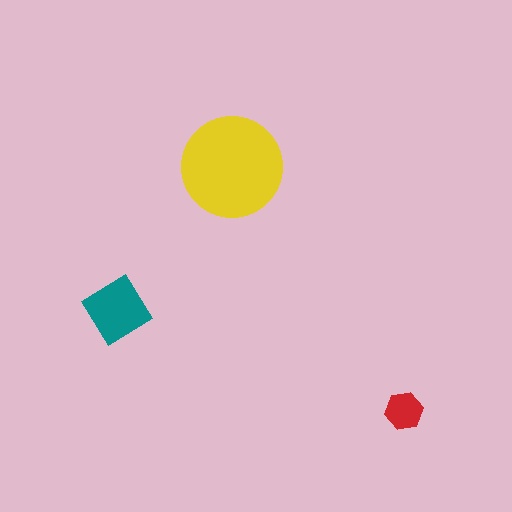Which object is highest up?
The yellow circle is topmost.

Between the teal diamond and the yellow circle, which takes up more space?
The yellow circle.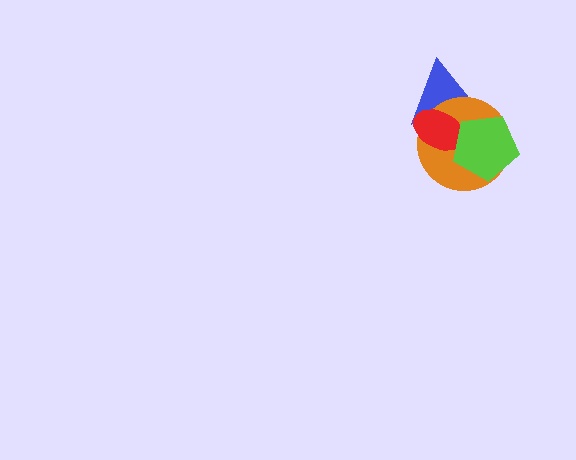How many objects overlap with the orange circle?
3 objects overlap with the orange circle.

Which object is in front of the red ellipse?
The lime pentagon is in front of the red ellipse.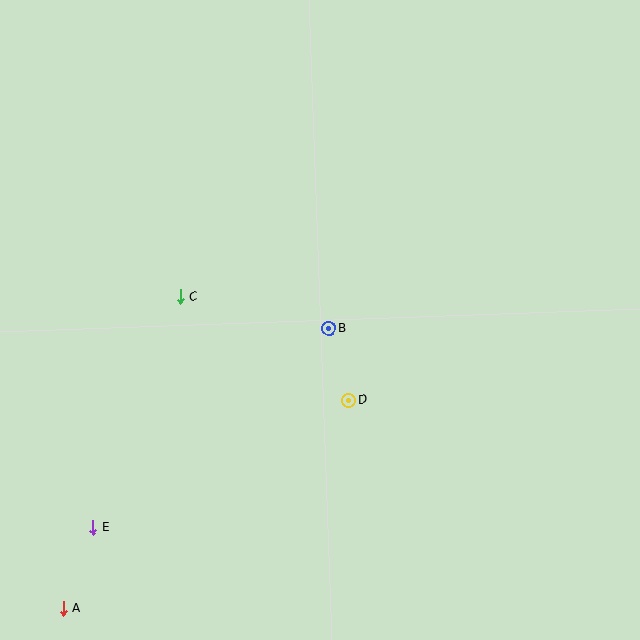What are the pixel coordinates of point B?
Point B is at (329, 328).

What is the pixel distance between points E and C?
The distance between E and C is 247 pixels.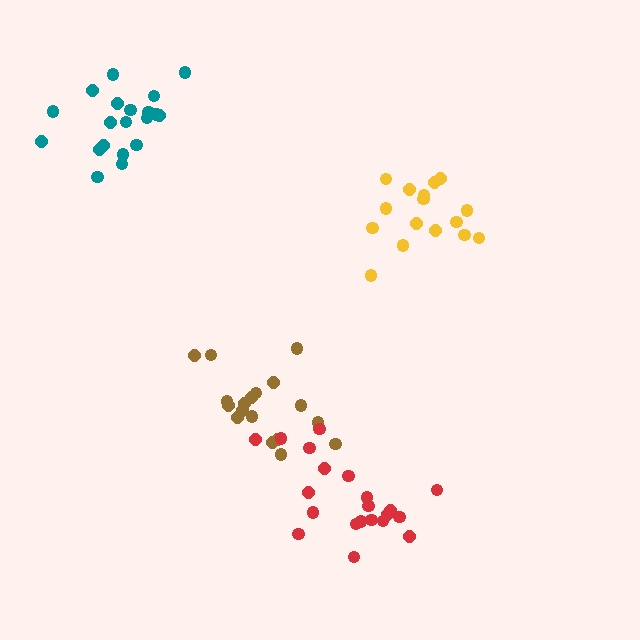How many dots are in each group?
Group 1: 16 dots, Group 2: 18 dots, Group 3: 21 dots, Group 4: 20 dots (75 total).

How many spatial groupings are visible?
There are 4 spatial groupings.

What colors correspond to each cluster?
The clusters are colored: yellow, brown, red, teal.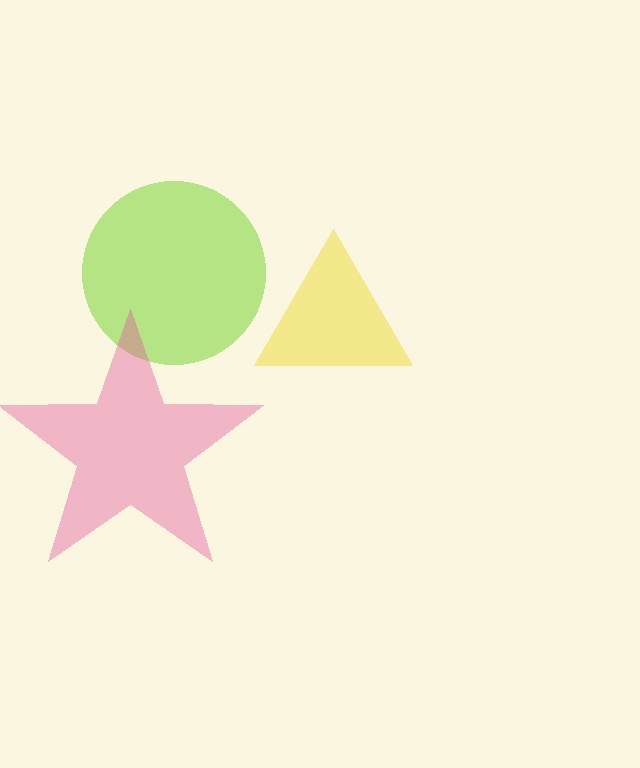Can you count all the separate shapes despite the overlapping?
Yes, there are 3 separate shapes.